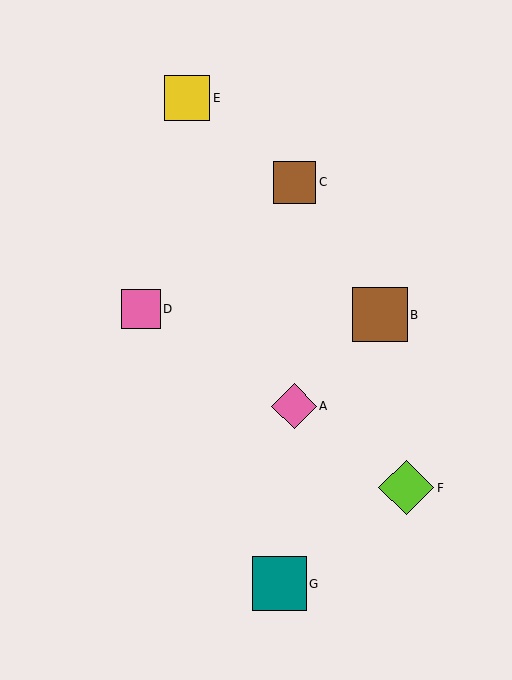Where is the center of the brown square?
The center of the brown square is at (380, 315).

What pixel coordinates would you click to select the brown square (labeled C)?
Click at (294, 182) to select the brown square C.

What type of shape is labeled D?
Shape D is a pink square.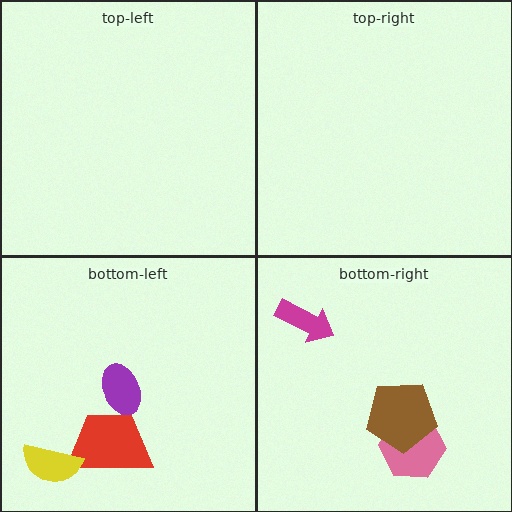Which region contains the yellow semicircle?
The bottom-left region.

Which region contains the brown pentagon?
The bottom-right region.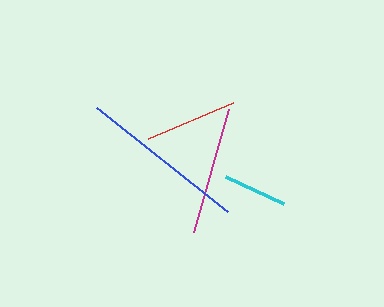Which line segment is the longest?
The blue line is the longest at approximately 168 pixels.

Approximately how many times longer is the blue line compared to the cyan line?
The blue line is approximately 2.6 times the length of the cyan line.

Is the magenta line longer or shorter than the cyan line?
The magenta line is longer than the cyan line.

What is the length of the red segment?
The red segment is approximately 92 pixels long.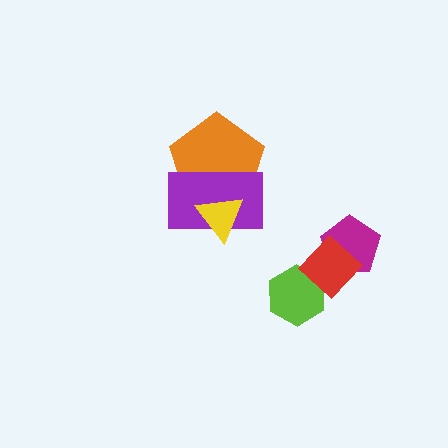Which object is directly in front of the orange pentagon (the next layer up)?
The purple rectangle is directly in front of the orange pentagon.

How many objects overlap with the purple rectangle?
2 objects overlap with the purple rectangle.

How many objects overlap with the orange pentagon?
2 objects overlap with the orange pentagon.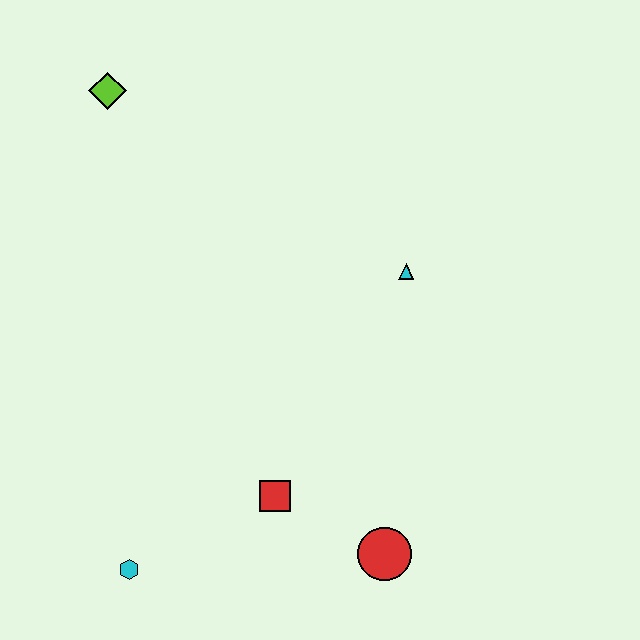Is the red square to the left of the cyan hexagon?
No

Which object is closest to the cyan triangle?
The red square is closest to the cyan triangle.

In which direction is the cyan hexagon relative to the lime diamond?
The cyan hexagon is below the lime diamond.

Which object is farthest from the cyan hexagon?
The lime diamond is farthest from the cyan hexagon.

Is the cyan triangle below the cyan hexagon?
No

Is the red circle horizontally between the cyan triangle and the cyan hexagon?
Yes